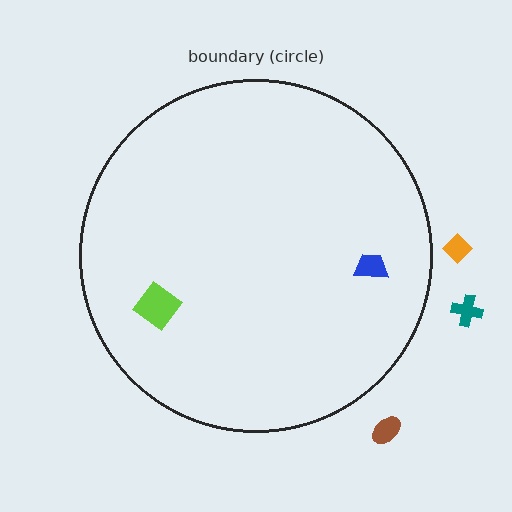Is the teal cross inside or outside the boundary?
Outside.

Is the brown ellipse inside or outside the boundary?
Outside.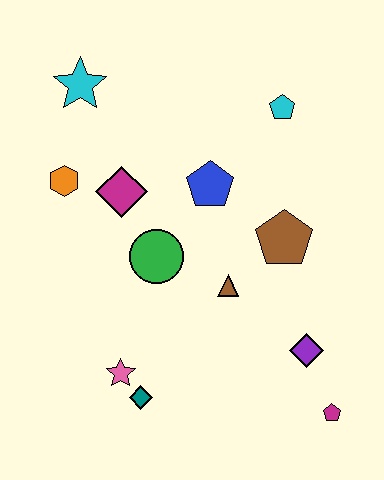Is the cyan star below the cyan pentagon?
No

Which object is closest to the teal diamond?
The pink star is closest to the teal diamond.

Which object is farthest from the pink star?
The cyan pentagon is farthest from the pink star.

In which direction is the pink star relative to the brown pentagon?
The pink star is to the left of the brown pentagon.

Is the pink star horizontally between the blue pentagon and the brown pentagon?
No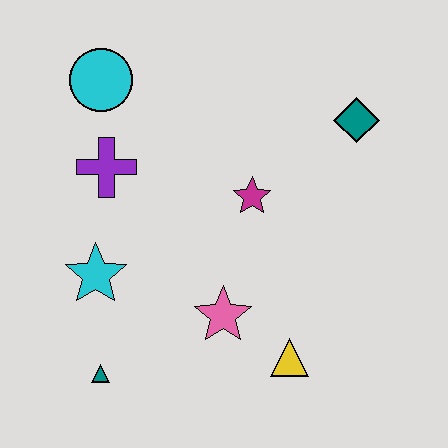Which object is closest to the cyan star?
The teal triangle is closest to the cyan star.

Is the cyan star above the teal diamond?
No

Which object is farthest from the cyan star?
The teal diamond is farthest from the cyan star.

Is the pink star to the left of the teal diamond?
Yes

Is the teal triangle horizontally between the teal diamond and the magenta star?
No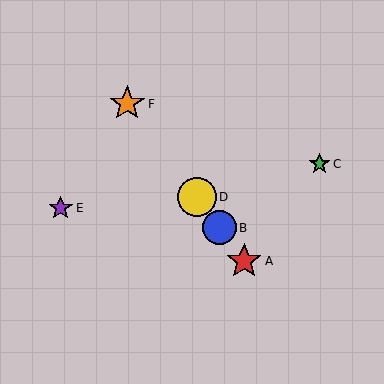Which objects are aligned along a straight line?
Objects A, B, D, F are aligned along a straight line.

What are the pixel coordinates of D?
Object D is at (197, 197).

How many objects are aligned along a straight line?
4 objects (A, B, D, F) are aligned along a straight line.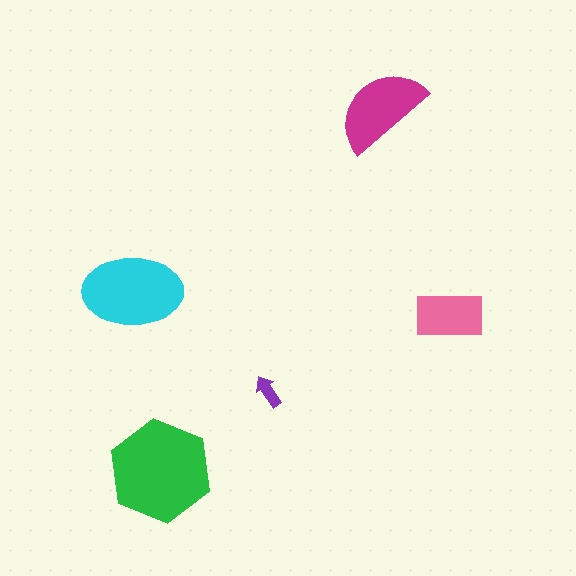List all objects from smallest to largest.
The purple arrow, the pink rectangle, the magenta semicircle, the cyan ellipse, the green hexagon.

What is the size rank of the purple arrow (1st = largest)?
5th.